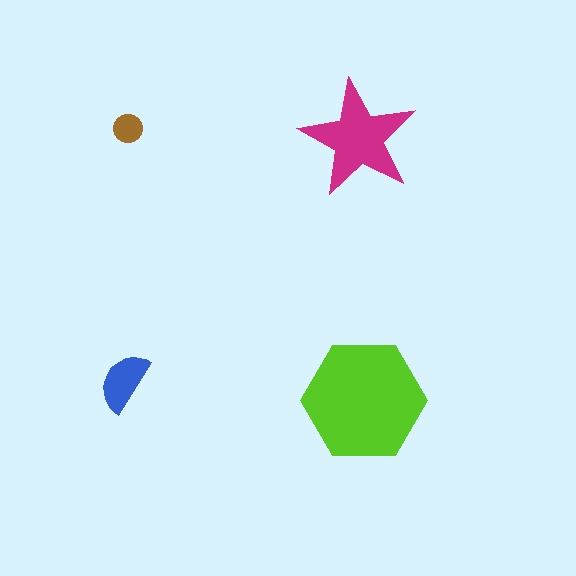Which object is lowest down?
The lime hexagon is bottommost.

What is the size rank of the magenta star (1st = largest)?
2nd.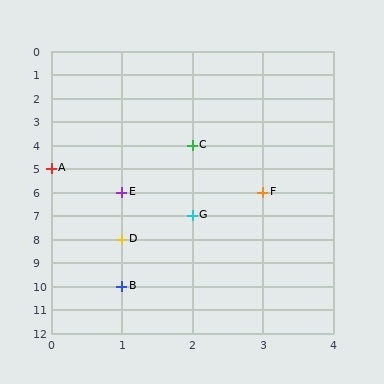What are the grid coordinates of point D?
Point D is at grid coordinates (1, 8).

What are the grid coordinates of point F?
Point F is at grid coordinates (3, 6).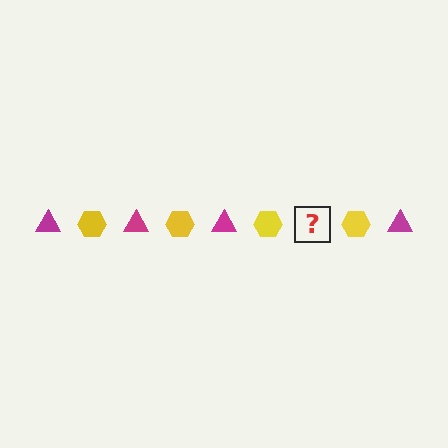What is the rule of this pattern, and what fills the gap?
The rule is that the pattern alternates between magenta triangle and yellow hexagon. The gap should be filled with a magenta triangle.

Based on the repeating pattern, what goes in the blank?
The blank should be a magenta triangle.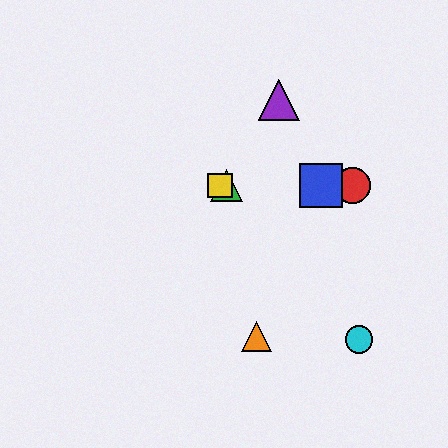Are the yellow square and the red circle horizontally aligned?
Yes, both are at y≈186.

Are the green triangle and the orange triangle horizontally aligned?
No, the green triangle is at y≈186 and the orange triangle is at y≈337.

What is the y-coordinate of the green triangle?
The green triangle is at y≈186.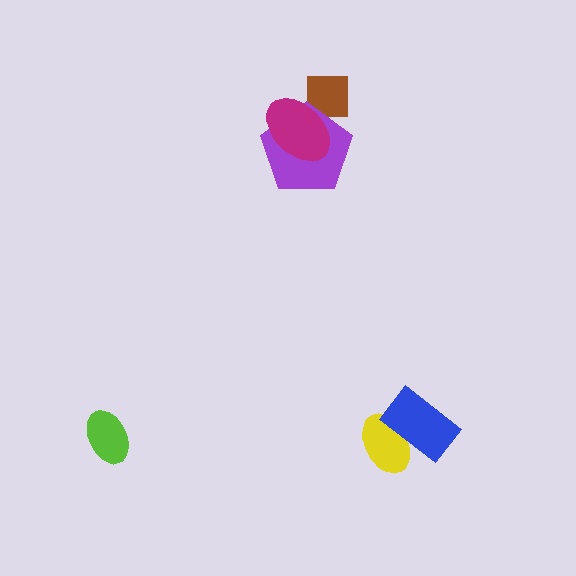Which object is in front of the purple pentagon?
The magenta ellipse is in front of the purple pentagon.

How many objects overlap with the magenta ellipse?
2 objects overlap with the magenta ellipse.